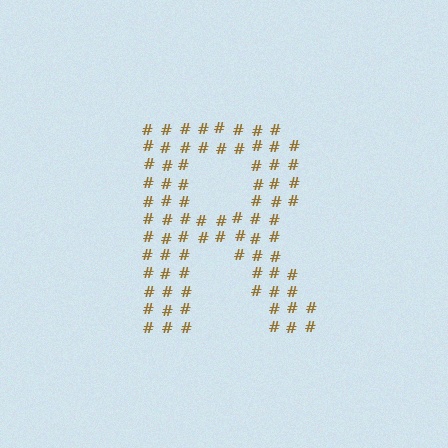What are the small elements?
The small elements are hash symbols.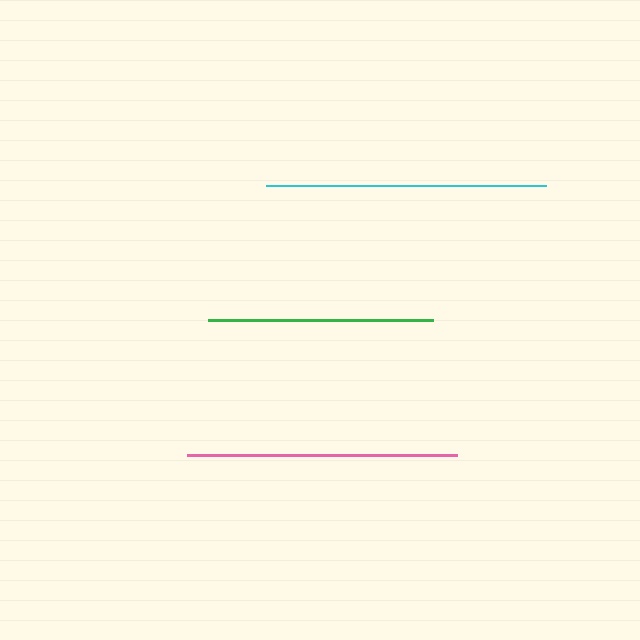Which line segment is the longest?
The cyan line is the longest at approximately 280 pixels.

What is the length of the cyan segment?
The cyan segment is approximately 280 pixels long.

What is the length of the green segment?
The green segment is approximately 225 pixels long.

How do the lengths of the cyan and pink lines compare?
The cyan and pink lines are approximately the same length.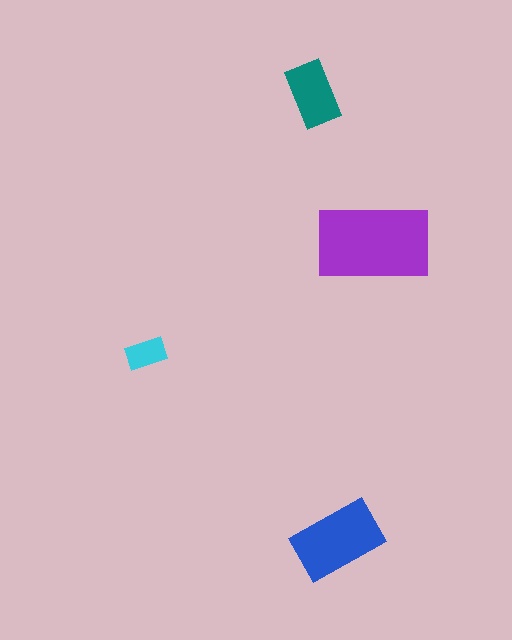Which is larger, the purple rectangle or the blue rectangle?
The purple one.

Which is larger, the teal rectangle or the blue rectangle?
The blue one.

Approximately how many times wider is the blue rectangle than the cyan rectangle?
About 2 times wider.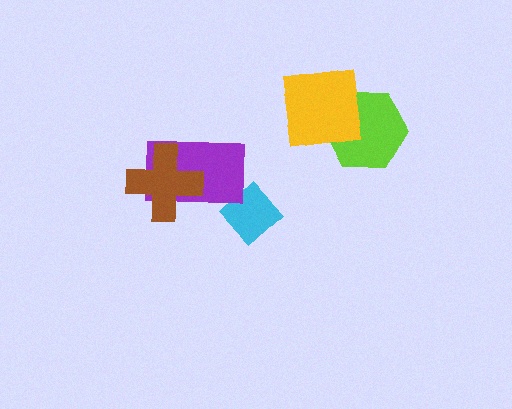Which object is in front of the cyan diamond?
The purple rectangle is in front of the cyan diamond.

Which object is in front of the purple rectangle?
The brown cross is in front of the purple rectangle.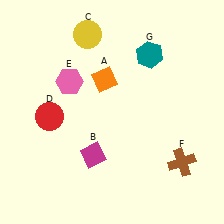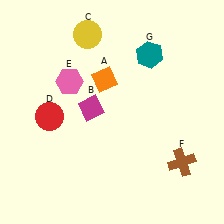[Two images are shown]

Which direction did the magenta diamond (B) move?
The magenta diamond (B) moved up.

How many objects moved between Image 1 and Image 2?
1 object moved between the two images.